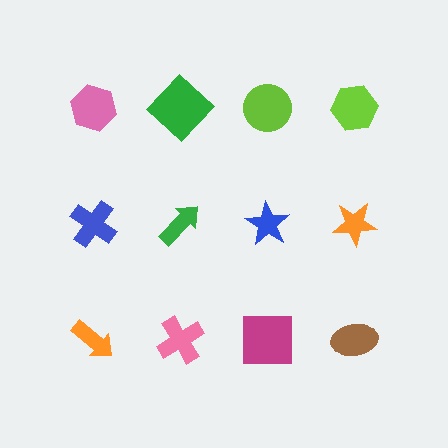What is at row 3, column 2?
A pink cross.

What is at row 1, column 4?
A lime hexagon.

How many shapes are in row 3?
4 shapes.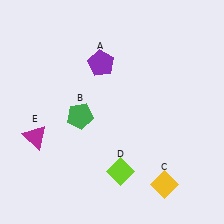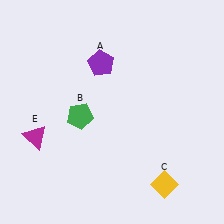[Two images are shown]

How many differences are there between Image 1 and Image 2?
There is 1 difference between the two images.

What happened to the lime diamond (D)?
The lime diamond (D) was removed in Image 2. It was in the bottom-right area of Image 1.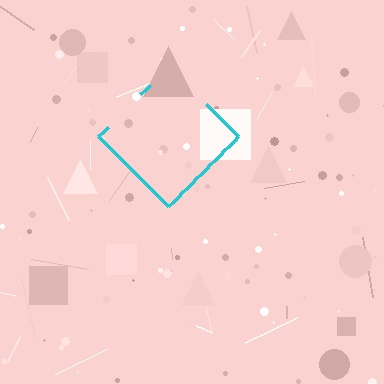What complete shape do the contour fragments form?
The contour fragments form a diamond.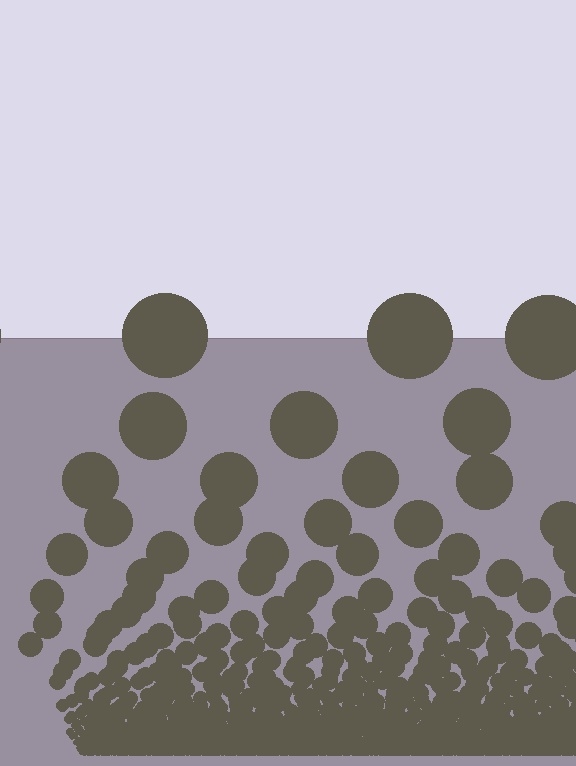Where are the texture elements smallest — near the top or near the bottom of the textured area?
Near the bottom.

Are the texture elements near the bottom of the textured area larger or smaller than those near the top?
Smaller. The gradient is inverted — elements near the bottom are smaller and denser.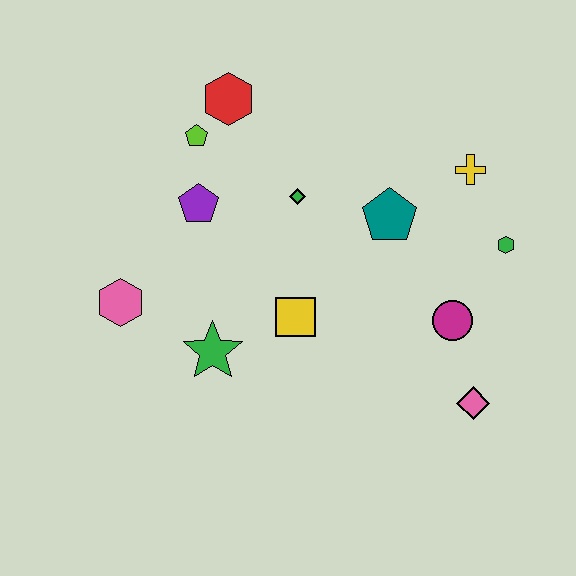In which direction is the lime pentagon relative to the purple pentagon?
The lime pentagon is above the purple pentagon.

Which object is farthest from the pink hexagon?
The green hexagon is farthest from the pink hexagon.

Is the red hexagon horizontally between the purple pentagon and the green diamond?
Yes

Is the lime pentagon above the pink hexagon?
Yes